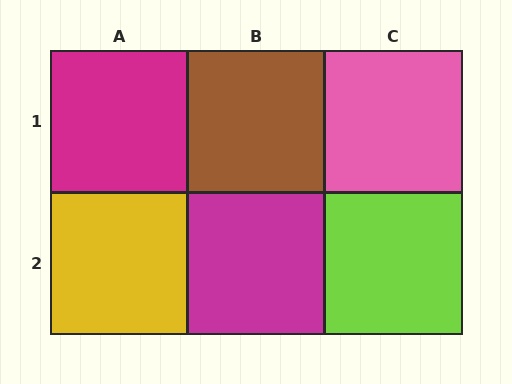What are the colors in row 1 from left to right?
Magenta, brown, pink.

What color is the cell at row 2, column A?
Yellow.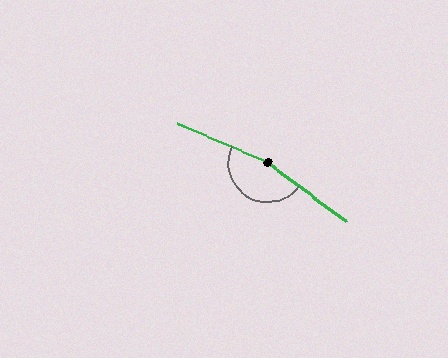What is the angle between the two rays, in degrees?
Approximately 167 degrees.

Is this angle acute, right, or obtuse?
It is obtuse.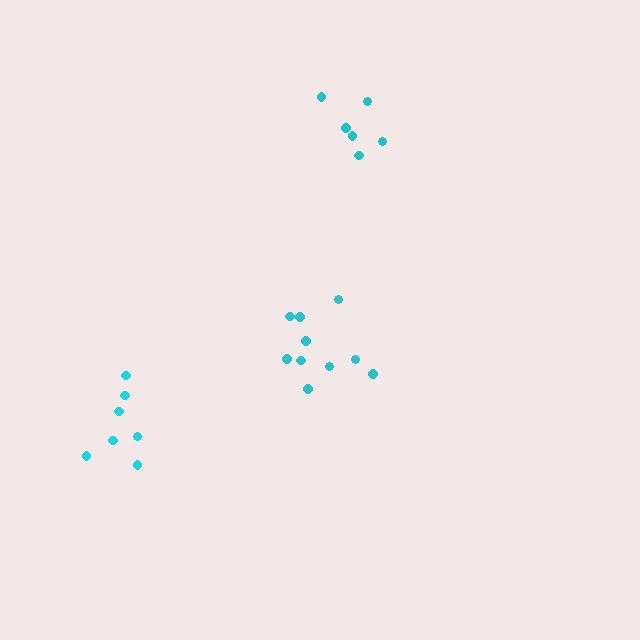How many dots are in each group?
Group 1: 10 dots, Group 2: 7 dots, Group 3: 6 dots (23 total).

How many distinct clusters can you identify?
There are 3 distinct clusters.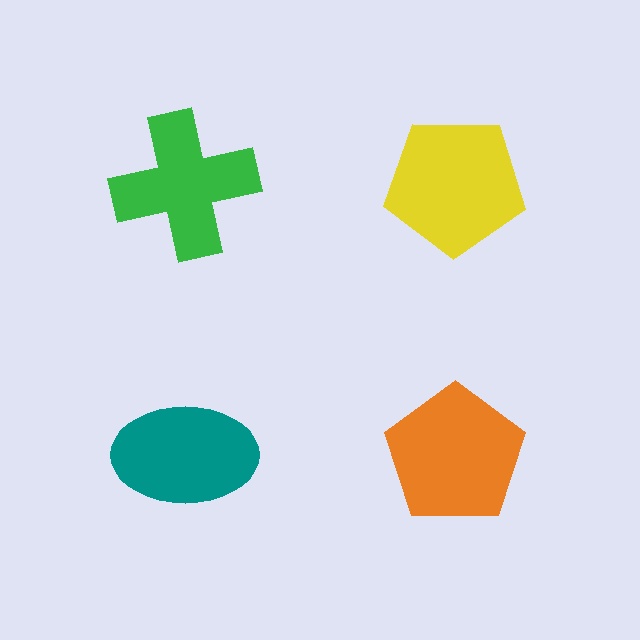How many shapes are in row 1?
2 shapes.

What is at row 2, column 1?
A teal ellipse.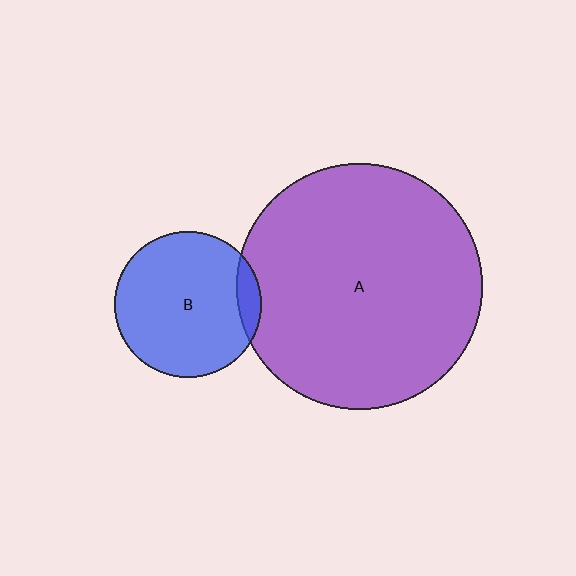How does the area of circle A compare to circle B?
Approximately 2.8 times.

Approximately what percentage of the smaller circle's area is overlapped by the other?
Approximately 10%.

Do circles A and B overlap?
Yes.